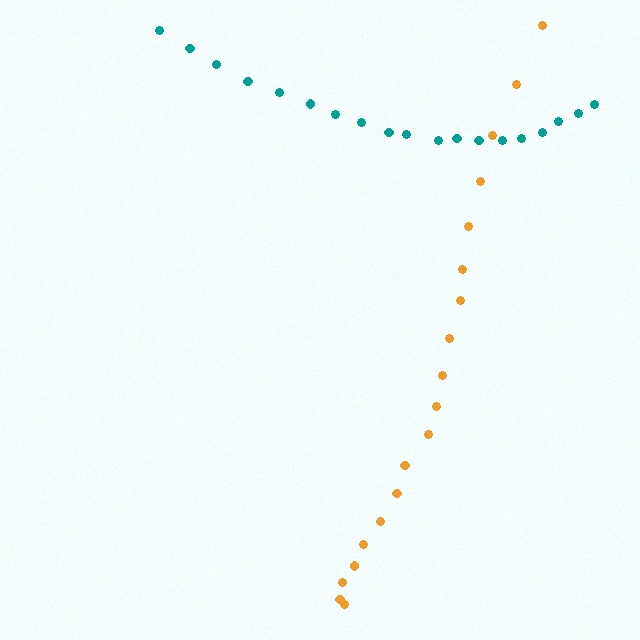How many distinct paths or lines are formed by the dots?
There are 2 distinct paths.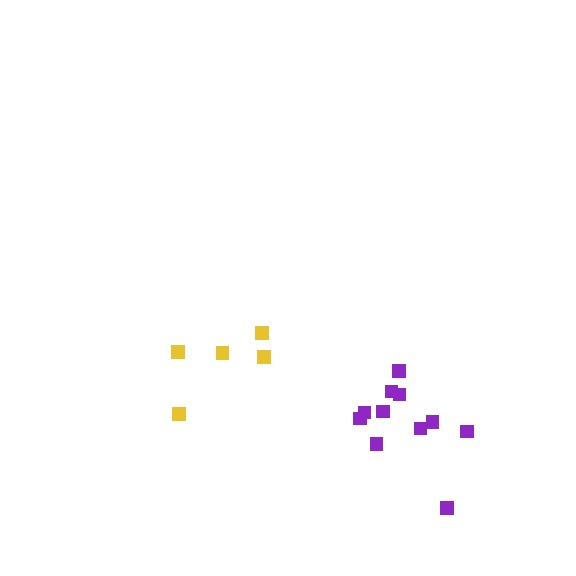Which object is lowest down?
The purple cluster is bottommost.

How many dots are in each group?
Group 1: 11 dots, Group 2: 5 dots (16 total).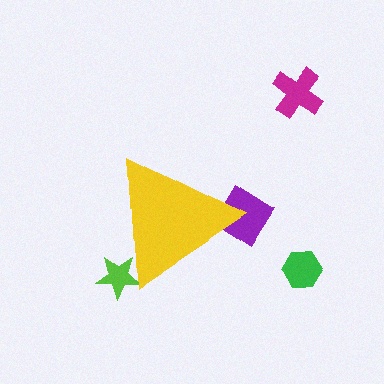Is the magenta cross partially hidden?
No, the magenta cross is fully visible.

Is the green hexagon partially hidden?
No, the green hexagon is fully visible.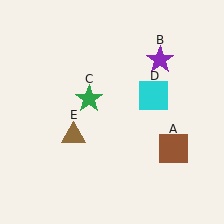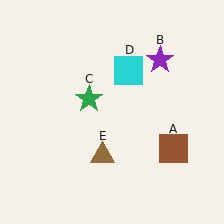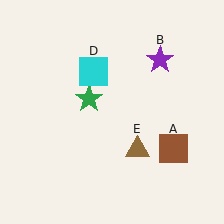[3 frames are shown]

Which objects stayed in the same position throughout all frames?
Brown square (object A) and purple star (object B) and green star (object C) remained stationary.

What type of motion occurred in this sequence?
The cyan square (object D), brown triangle (object E) rotated counterclockwise around the center of the scene.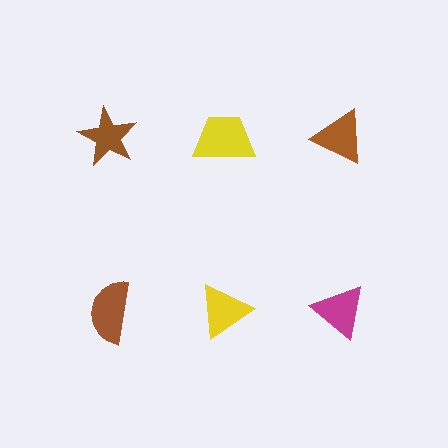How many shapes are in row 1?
3 shapes.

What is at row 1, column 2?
A yellow trapezoid.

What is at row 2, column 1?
A brown semicircle.